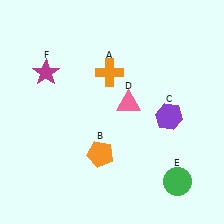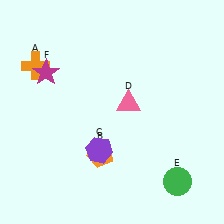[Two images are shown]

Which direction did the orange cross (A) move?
The orange cross (A) moved left.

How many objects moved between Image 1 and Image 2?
2 objects moved between the two images.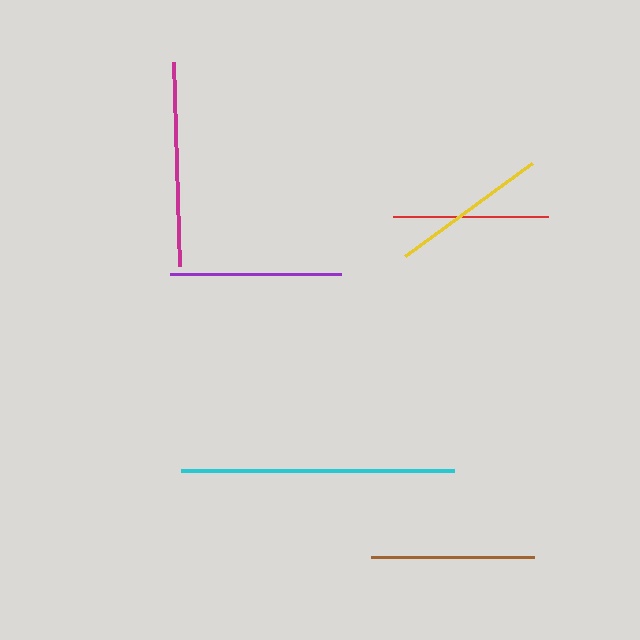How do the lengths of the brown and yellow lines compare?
The brown and yellow lines are approximately the same length.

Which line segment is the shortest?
The red line is the shortest at approximately 155 pixels.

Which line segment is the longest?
The cyan line is the longest at approximately 273 pixels.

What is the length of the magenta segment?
The magenta segment is approximately 205 pixels long.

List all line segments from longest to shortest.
From longest to shortest: cyan, magenta, purple, brown, yellow, red.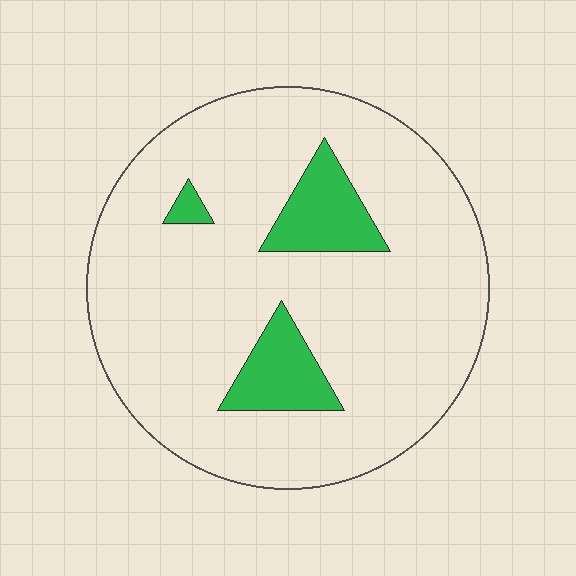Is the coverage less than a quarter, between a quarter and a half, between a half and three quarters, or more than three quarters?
Less than a quarter.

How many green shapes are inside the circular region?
3.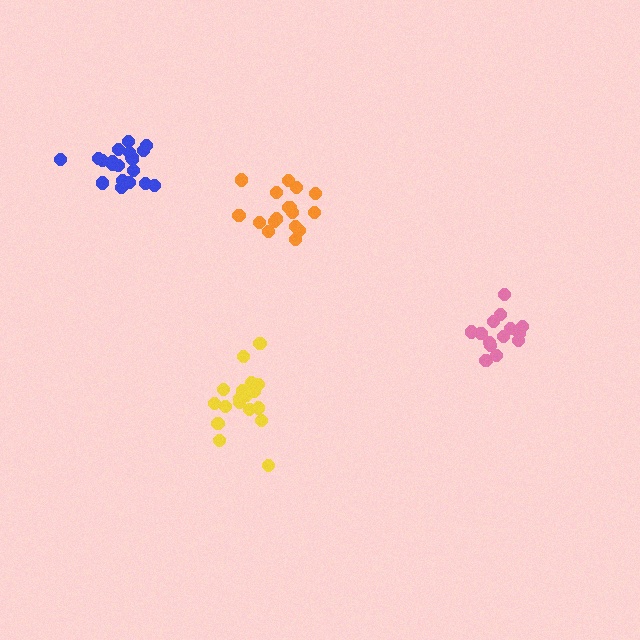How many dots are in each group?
Group 1: 17 dots, Group 2: 15 dots, Group 3: 18 dots, Group 4: 20 dots (70 total).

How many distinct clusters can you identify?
There are 4 distinct clusters.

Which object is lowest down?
The yellow cluster is bottommost.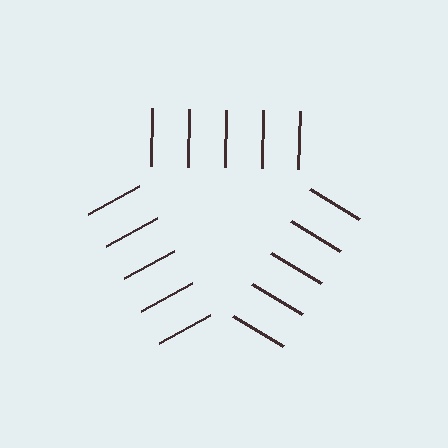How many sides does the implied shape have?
3 sides — the line-ends trace a triangle.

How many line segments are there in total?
15 — 5 along each of the 3 edges.